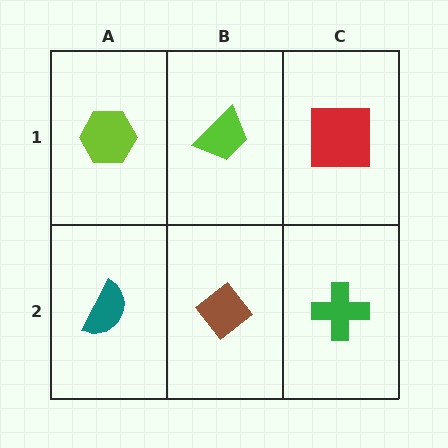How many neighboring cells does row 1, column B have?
3.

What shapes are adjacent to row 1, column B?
A brown diamond (row 2, column B), a lime hexagon (row 1, column A), a red square (row 1, column C).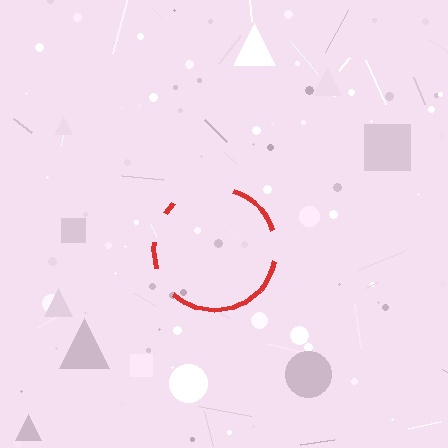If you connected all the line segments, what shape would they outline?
They would outline a circle.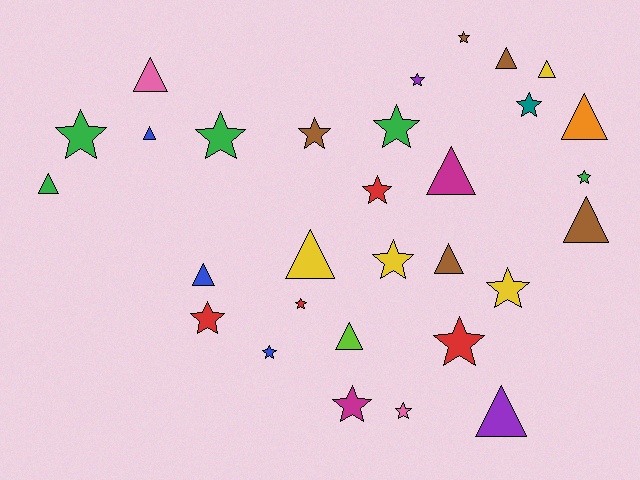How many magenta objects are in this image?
There are 2 magenta objects.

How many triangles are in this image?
There are 13 triangles.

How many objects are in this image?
There are 30 objects.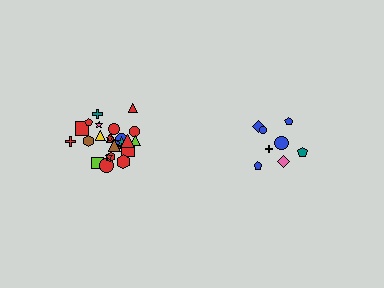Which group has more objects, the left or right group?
The left group.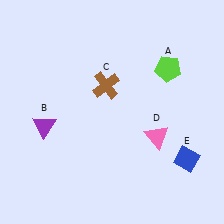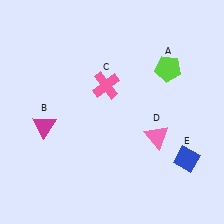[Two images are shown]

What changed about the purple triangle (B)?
In Image 1, B is purple. In Image 2, it changed to magenta.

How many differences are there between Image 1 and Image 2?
There are 2 differences between the two images.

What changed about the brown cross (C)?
In Image 1, C is brown. In Image 2, it changed to pink.